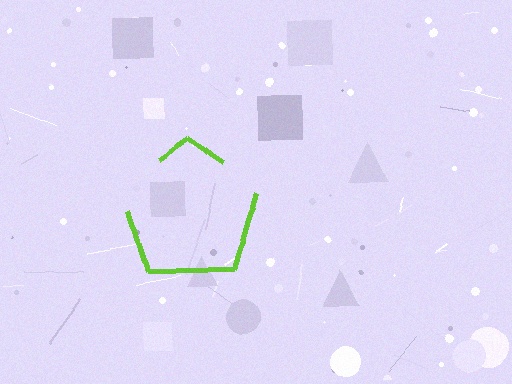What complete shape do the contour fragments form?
The contour fragments form a pentagon.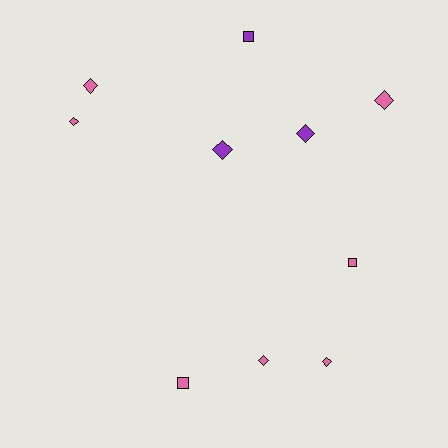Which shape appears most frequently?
Diamond, with 7 objects.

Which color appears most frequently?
Pink, with 7 objects.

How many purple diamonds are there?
There are 2 purple diamonds.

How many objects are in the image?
There are 10 objects.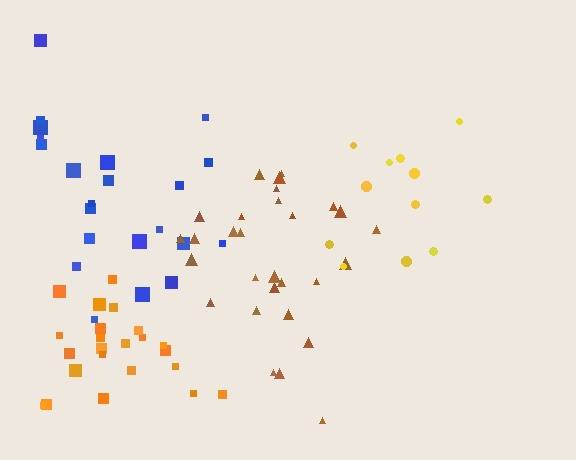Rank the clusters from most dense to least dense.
orange, brown, blue, yellow.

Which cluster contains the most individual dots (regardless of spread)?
Brown (29).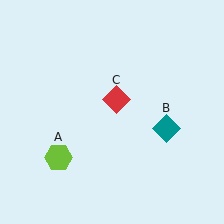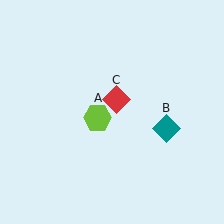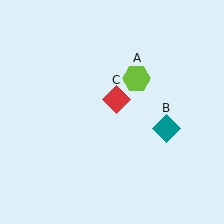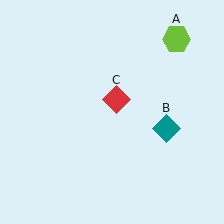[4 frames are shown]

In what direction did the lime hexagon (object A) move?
The lime hexagon (object A) moved up and to the right.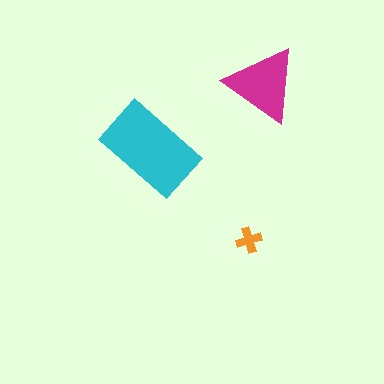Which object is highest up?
The magenta triangle is topmost.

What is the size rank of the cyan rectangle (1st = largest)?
1st.